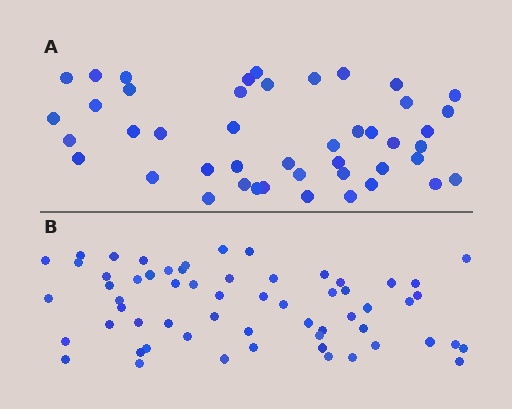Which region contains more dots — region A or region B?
Region B (the bottom region) has more dots.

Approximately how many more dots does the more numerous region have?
Region B has approximately 15 more dots than region A.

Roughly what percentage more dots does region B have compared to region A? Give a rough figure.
About 35% more.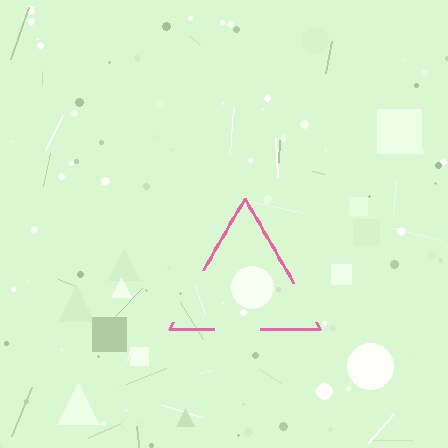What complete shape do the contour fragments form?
The contour fragments form a triangle.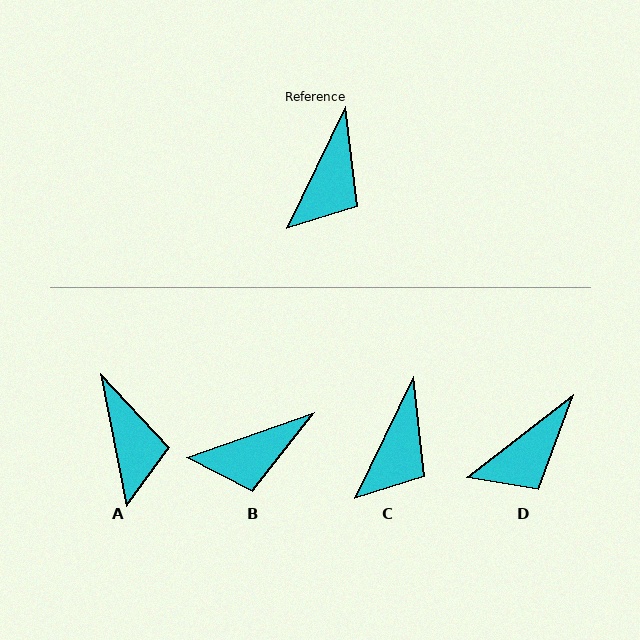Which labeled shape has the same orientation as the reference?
C.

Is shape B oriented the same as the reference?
No, it is off by about 45 degrees.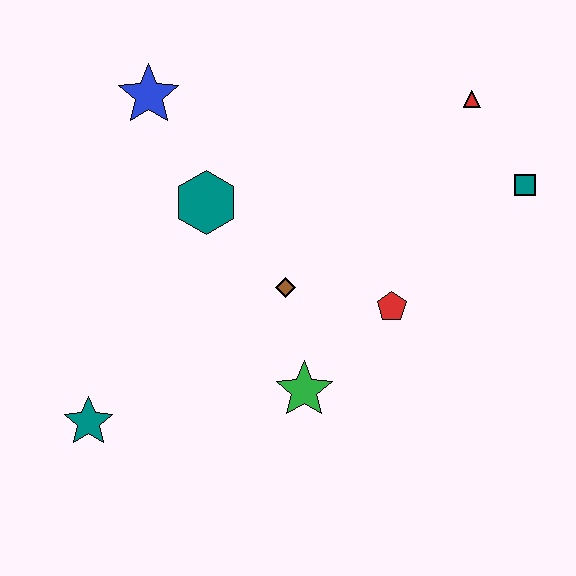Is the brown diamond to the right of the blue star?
Yes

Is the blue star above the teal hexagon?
Yes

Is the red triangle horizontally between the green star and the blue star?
No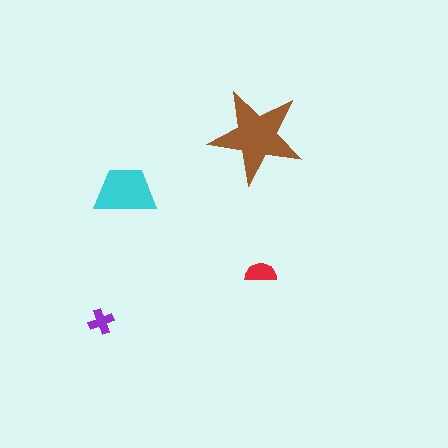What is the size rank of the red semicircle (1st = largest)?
3rd.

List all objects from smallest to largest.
The purple cross, the red semicircle, the cyan trapezoid, the brown star.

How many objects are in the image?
There are 4 objects in the image.